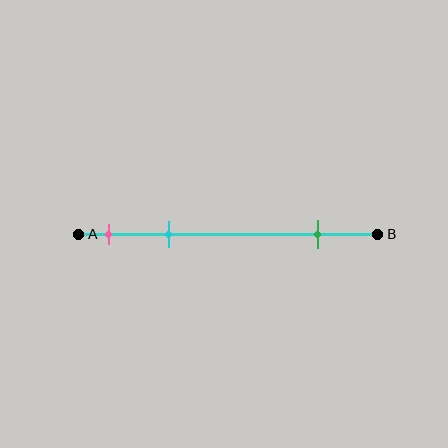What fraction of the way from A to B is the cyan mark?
The cyan mark is approximately 30% (0.3) of the way from A to B.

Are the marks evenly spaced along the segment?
No, the marks are not evenly spaced.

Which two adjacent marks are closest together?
The pink and cyan marks are the closest adjacent pair.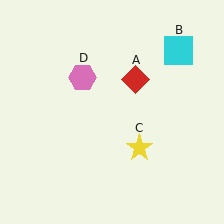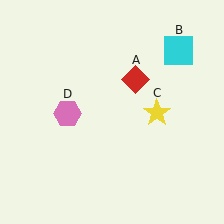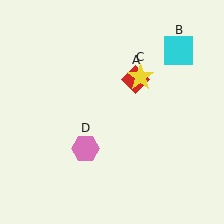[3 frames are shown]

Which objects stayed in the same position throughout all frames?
Red diamond (object A) and cyan square (object B) remained stationary.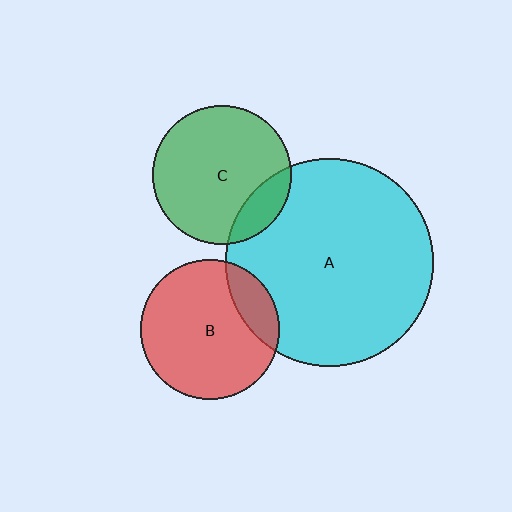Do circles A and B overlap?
Yes.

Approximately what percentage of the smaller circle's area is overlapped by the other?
Approximately 15%.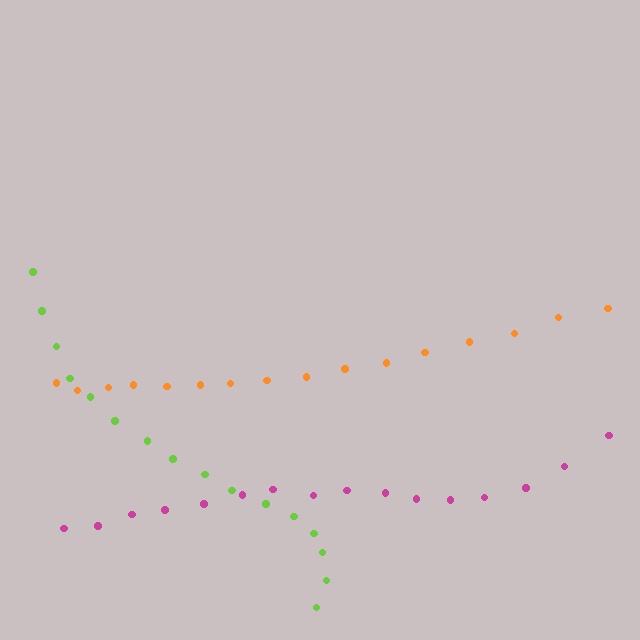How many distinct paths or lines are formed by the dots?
There are 3 distinct paths.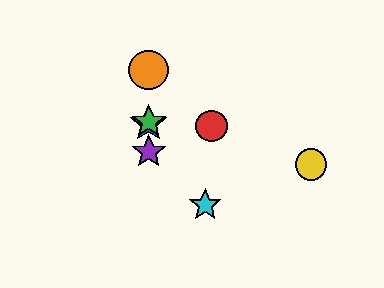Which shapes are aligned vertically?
The blue star, the green star, the purple star, the orange circle are aligned vertically.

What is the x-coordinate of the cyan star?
The cyan star is at x≈205.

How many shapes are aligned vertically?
4 shapes (the blue star, the green star, the purple star, the orange circle) are aligned vertically.